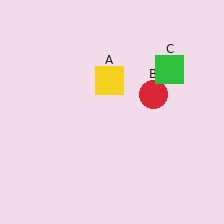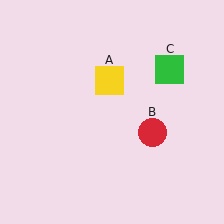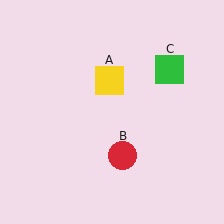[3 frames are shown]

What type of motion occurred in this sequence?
The red circle (object B) rotated clockwise around the center of the scene.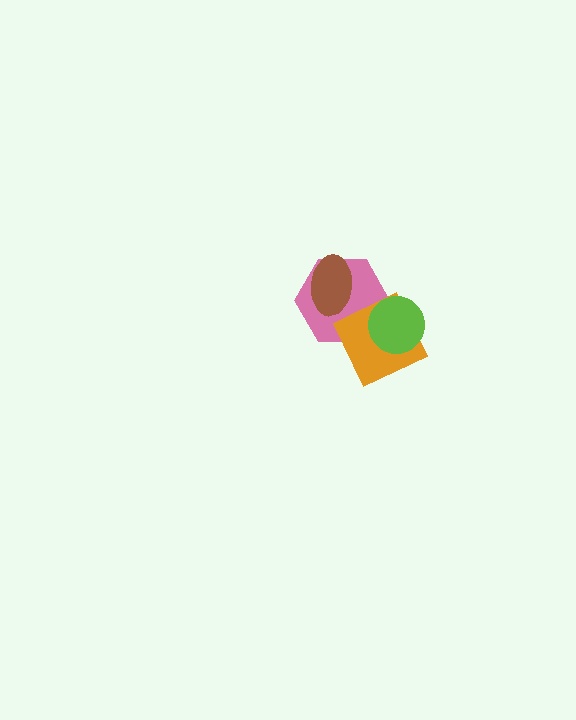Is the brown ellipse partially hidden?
No, no other shape covers it.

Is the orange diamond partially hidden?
Yes, it is partially covered by another shape.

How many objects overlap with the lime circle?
2 objects overlap with the lime circle.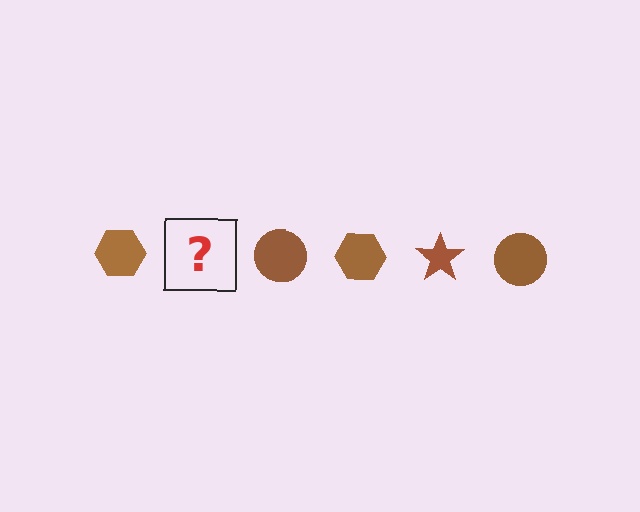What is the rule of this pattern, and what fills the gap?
The rule is that the pattern cycles through hexagon, star, circle shapes in brown. The gap should be filled with a brown star.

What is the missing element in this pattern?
The missing element is a brown star.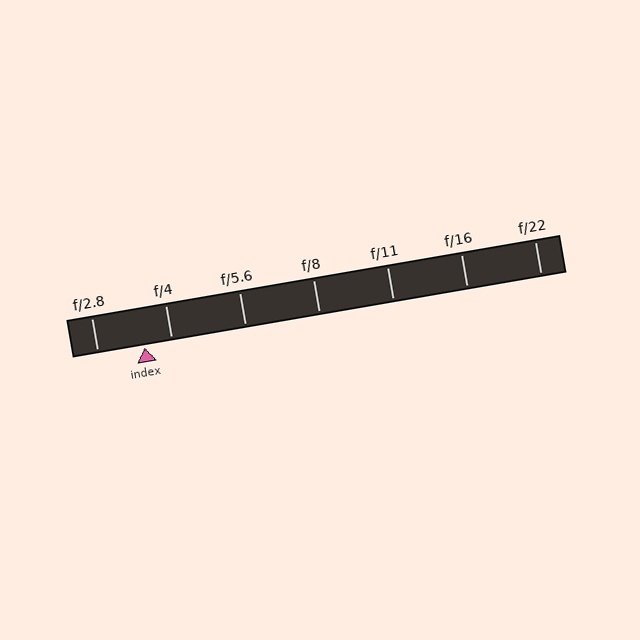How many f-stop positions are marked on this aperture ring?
There are 7 f-stop positions marked.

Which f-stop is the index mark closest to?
The index mark is closest to f/4.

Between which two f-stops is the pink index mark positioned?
The index mark is between f/2.8 and f/4.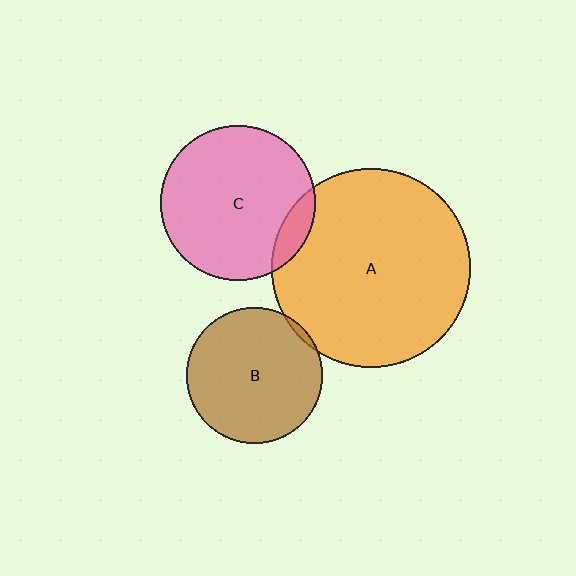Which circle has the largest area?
Circle A (orange).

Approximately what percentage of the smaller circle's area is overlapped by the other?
Approximately 10%.